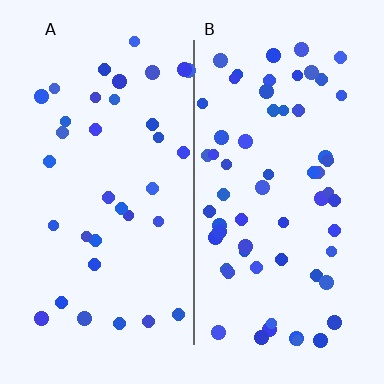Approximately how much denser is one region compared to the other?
Approximately 1.8× — region B over region A.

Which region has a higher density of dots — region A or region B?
B (the right).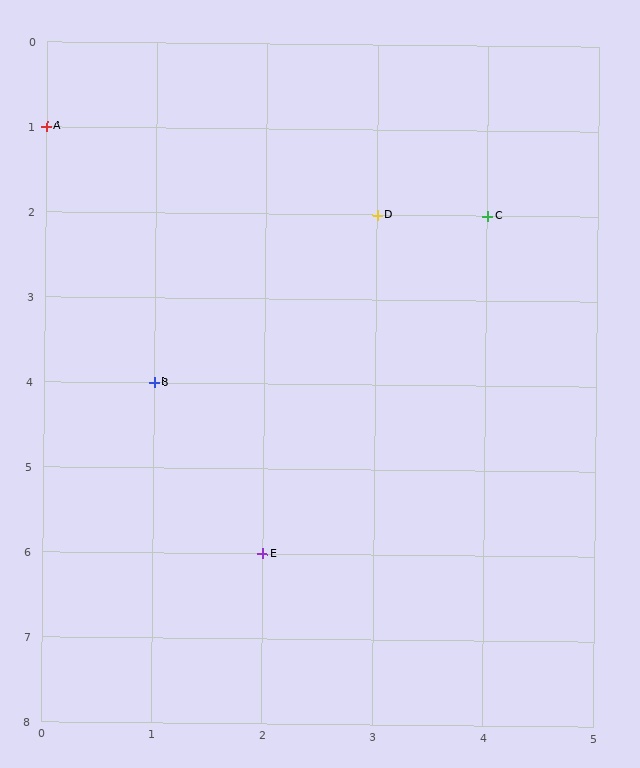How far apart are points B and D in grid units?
Points B and D are 2 columns and 2 rows apart (about 2.8 grid units diagonally).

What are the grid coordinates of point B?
Point B is at grid coordinates (1, 4).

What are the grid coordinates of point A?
Point A is at grid coordinates (0, 1).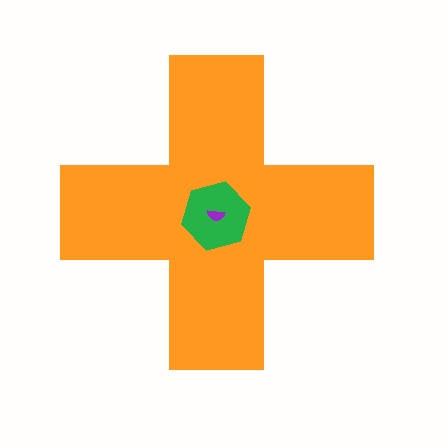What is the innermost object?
The purple semicircle.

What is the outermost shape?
The orange cross.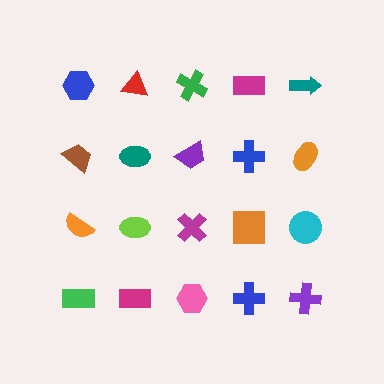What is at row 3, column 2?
A lime ellipse.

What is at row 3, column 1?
An orange semicircle.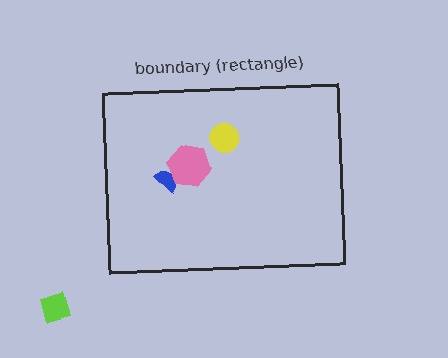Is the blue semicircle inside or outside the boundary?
Inside.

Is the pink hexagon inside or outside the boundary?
Inside.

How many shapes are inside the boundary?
3 inside, 1 outside.